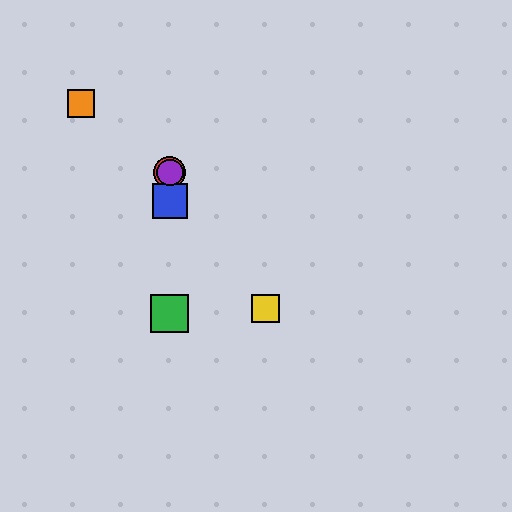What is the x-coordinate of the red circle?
The red circle is at x≈170.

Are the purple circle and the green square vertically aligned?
Yes, both are at x≈170.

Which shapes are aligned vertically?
The red circle, the blue square, the green square, the purple circle are aligned vertically.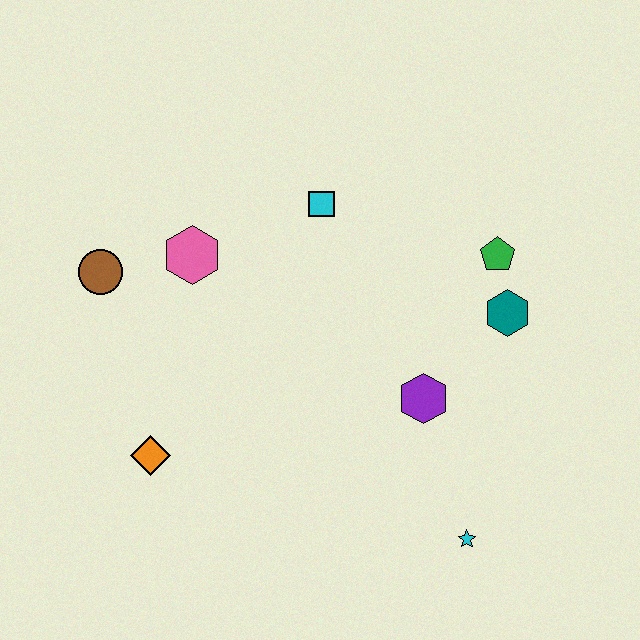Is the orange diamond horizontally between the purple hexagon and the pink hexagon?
No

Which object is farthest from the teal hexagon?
The brown circle is farthest from the teal hexagon.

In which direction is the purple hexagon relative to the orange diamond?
The purple hexagon is to the right of the orange diamond.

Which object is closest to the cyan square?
The pink hexagon is closest to the cyan square.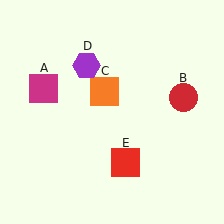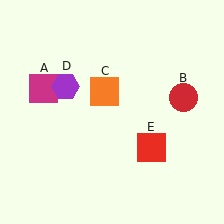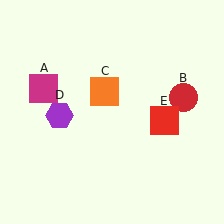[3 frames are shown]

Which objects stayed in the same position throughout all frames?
Magenta square (object A) and red circle (object B) and orange square (object C) remained stationary.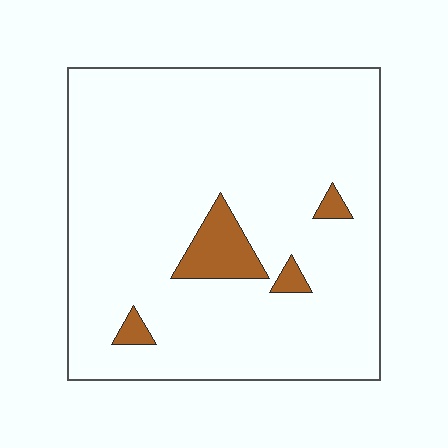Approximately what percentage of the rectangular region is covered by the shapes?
Approximately 5%.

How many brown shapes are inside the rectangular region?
4.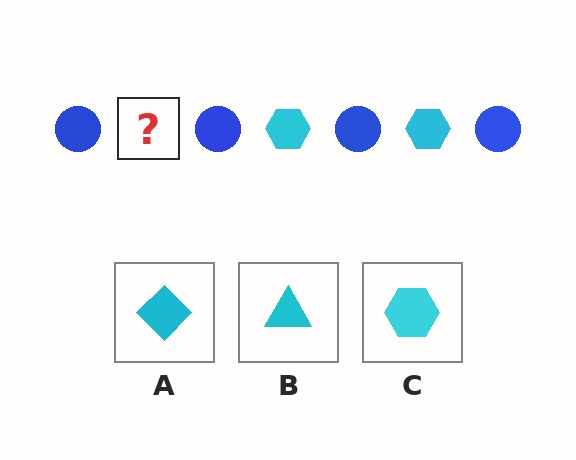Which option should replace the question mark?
Option C.